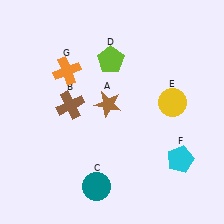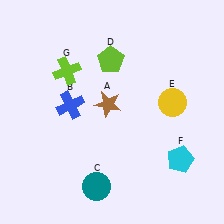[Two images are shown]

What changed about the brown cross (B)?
In Image 1, B is brown. In Image 2, it changed to blue.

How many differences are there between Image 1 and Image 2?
There are 2 differences between the two images.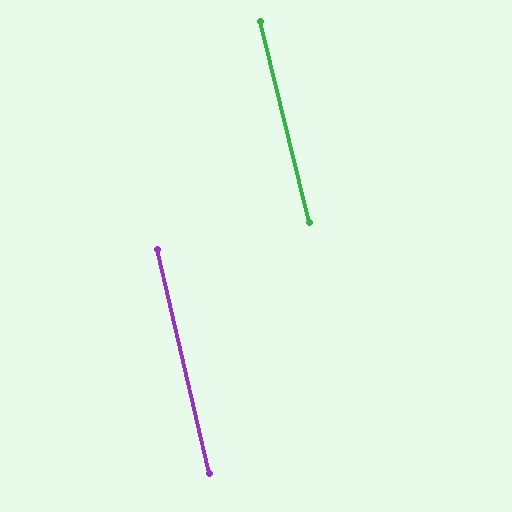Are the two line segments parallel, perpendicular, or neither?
Parallel — their directions differ by only 0.6°.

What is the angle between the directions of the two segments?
Approximately 1 degree.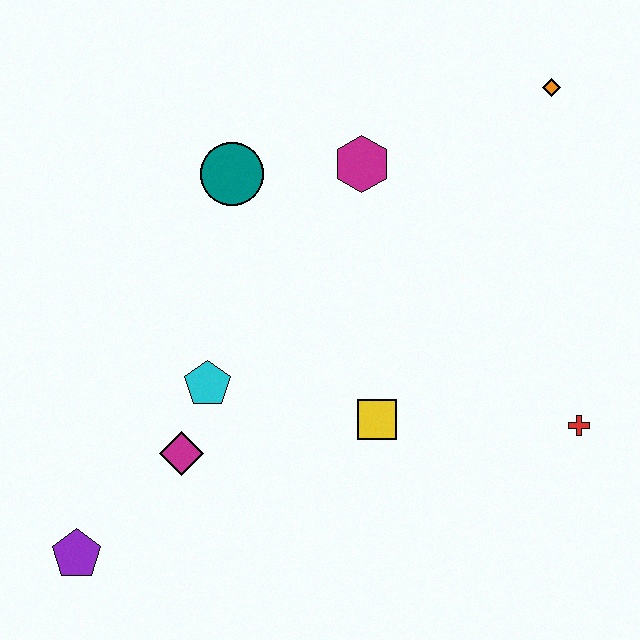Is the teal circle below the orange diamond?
Yes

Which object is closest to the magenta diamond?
The cyan pentagon is closest to the magenta diamond.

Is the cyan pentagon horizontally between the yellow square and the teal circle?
No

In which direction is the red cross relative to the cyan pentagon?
The red cross is to the right of the cyan pentagon.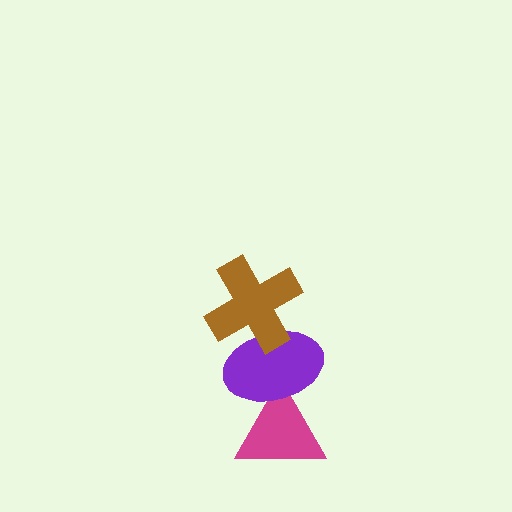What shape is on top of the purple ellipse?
The brown cross is on top of the purple ellipse.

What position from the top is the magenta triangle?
The magenta triangle is 3rd from the top.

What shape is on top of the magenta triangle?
The purple ellipse is on top of the magenta triangle.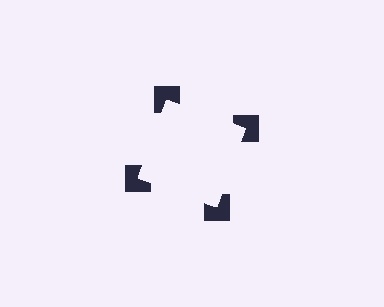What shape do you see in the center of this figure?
An illusory square — its edges are inferred from the aligned wedge cuts in the notched squares, not physically drawn.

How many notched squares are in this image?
There are 4 — one at each vertex of the illusory square.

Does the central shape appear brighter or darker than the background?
It typically appears slightly brighter than the background, even though no actual brightness change is drawn.